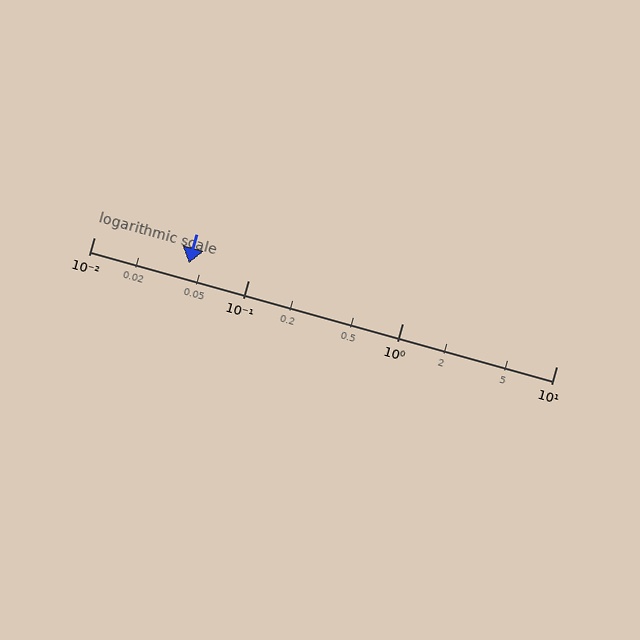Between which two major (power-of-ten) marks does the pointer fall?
The pointer is between 0.01 and 0.1.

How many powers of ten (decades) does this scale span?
The scale spans 3 decades, from 0.01 to 10.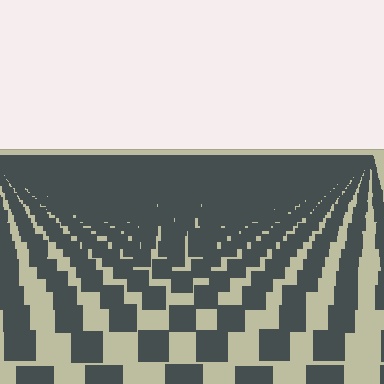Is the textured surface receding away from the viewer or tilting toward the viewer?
The surface is receding away from the viewer. Texture elements get smaller and denser toward the top.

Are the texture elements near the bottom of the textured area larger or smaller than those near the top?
Larger. Near the bottom, elements are closer to the viewer and appear at a bigger on-screen size.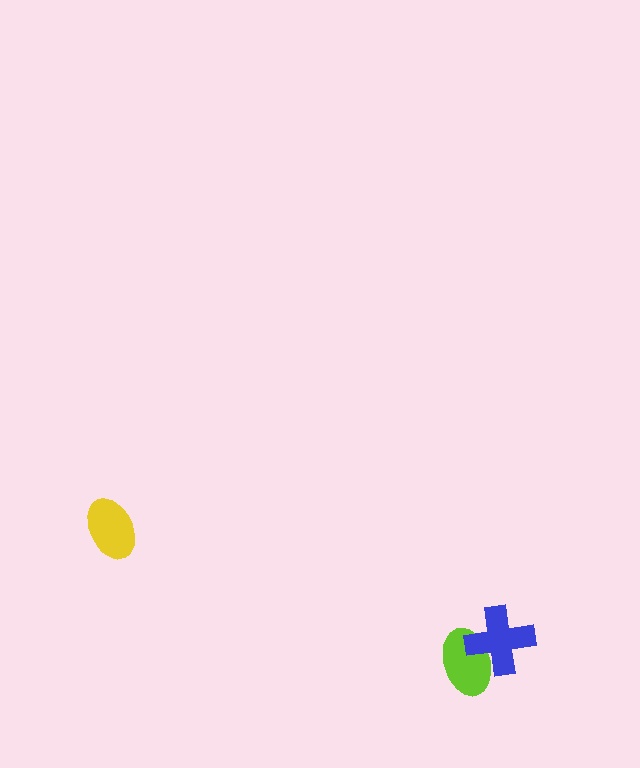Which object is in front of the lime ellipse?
The blue cross is in front of the lime ellipse.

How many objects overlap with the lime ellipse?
1 object overlaps with the lime ellipse.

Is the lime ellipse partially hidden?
Yes, it is partially covered by another shape.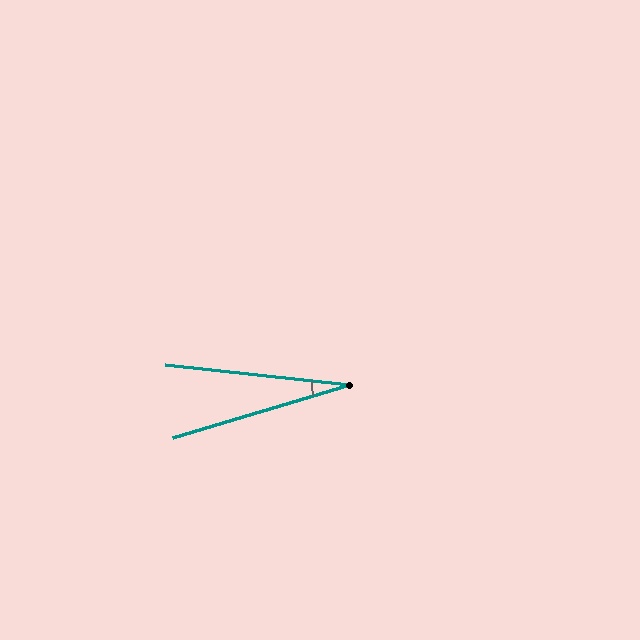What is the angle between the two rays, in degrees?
Approximately 23 degrees.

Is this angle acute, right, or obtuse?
It is acute.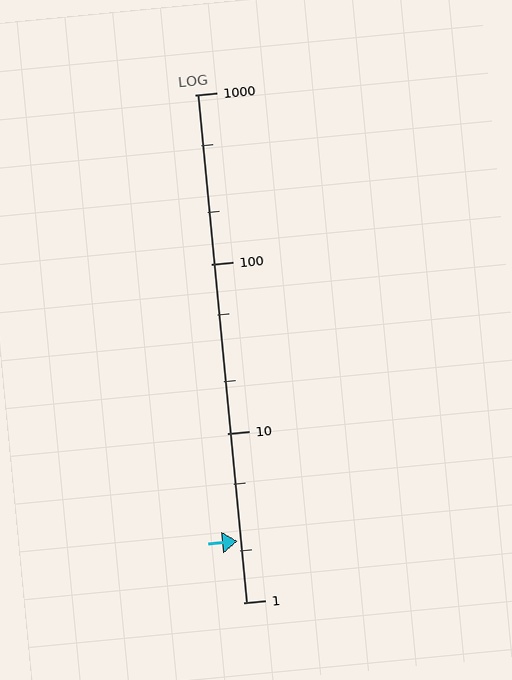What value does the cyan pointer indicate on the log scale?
The pointer indicates approximately 2.3.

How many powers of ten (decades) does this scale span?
The scale spans 3 decades, from 1 to 1000.